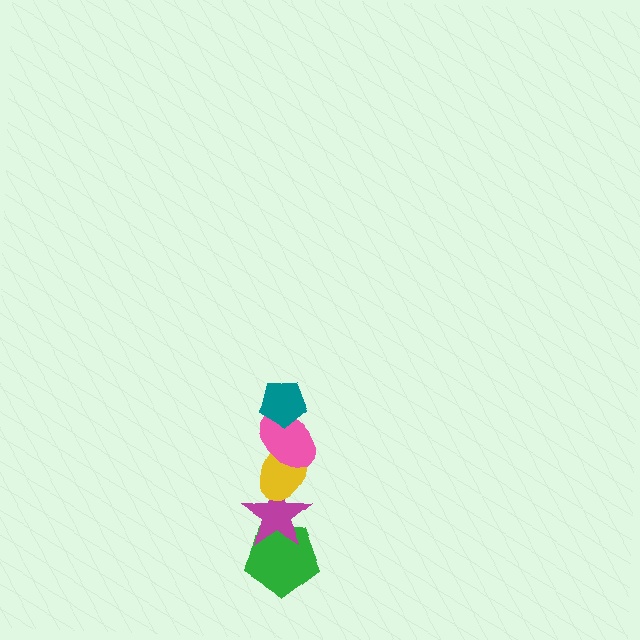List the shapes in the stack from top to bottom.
From top to bottom: the teal pentagon, the pink ellipse, the yellow ellipse, the magenta star, the green pentagon.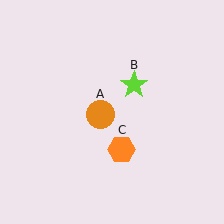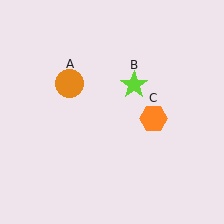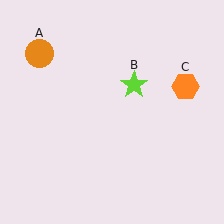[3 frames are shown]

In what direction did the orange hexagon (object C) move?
The orange hexagon (object C) moved up and to the right.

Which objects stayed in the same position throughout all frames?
Lime star (object B) remained stationary.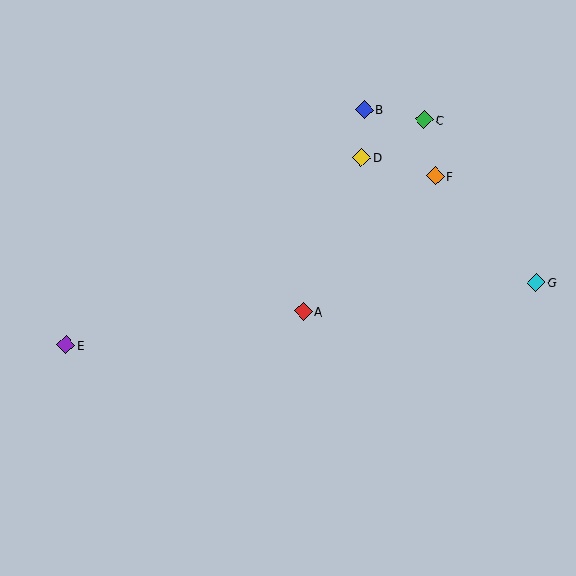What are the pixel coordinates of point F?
Point F is at (435, 176).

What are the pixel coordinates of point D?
Point D is at (362, 157).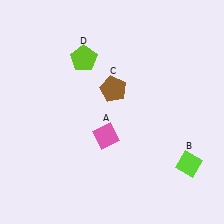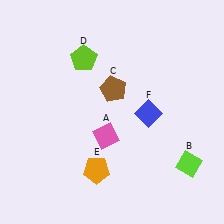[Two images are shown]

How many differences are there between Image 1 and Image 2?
There are 2 differences between the two images.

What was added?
An orange pentagon (E), a blue diamond (F) were added in Image 2.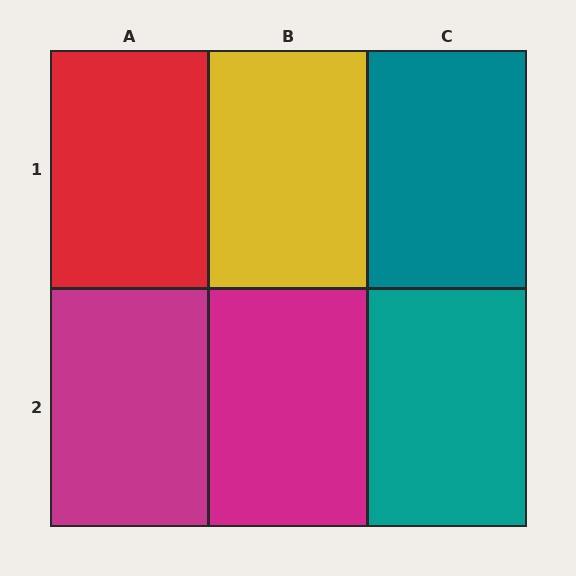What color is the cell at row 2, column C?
Teal.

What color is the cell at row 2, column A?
Magenta.